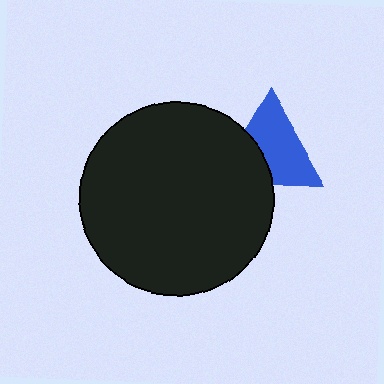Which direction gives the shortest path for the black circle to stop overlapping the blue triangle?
Moving left gives the shortest separation.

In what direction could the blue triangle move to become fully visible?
The blue triangle could move right. That would shift it out from behind the black circle entirely.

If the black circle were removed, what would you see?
You would see the complete blue triangle.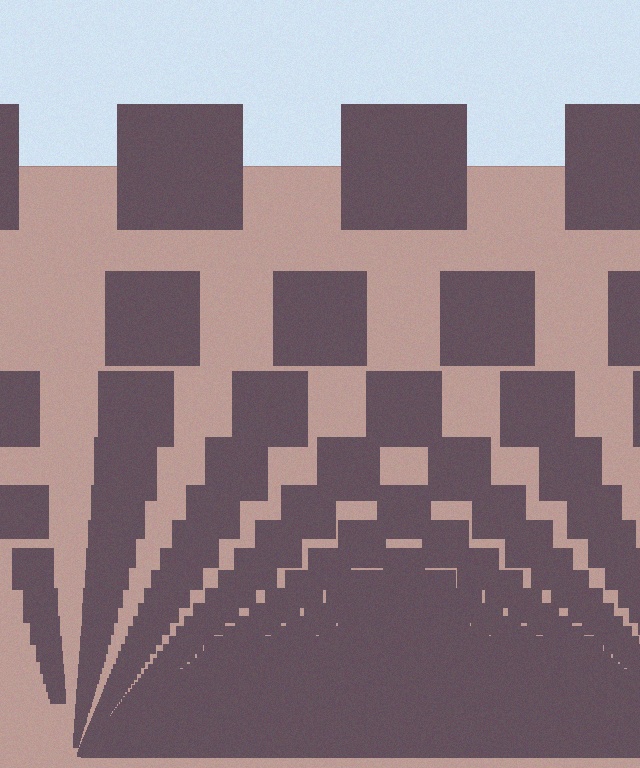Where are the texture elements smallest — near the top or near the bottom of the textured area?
Near the bottom.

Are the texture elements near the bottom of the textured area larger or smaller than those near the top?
Smaller. The gradient is inverted — elements near the bottom are smaller and denser.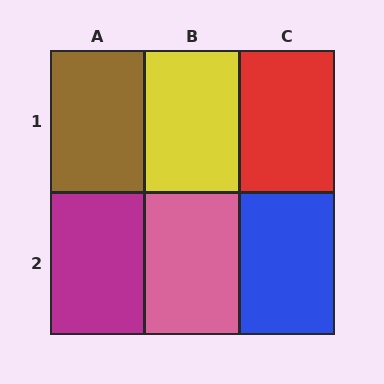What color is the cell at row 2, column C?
Blue.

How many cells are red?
1 cell is red.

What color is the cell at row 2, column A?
Magenta.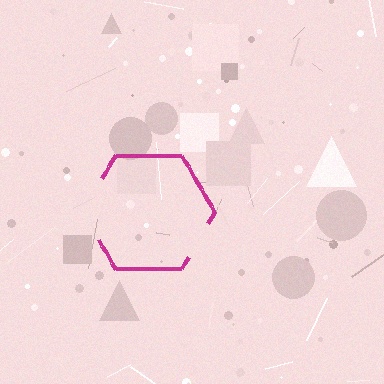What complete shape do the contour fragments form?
The contour fragments form a hexagon.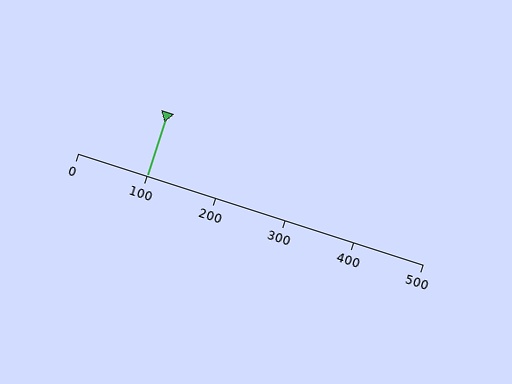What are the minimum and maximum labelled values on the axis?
The axis runs from 0 to 500.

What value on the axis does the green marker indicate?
The marker indicates approximately 100.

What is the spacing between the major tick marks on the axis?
The major ticks are spaced 100 apart.